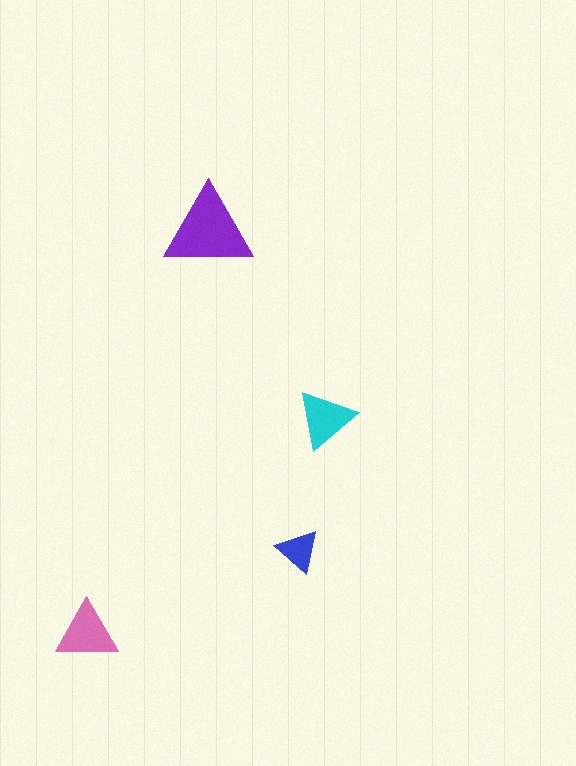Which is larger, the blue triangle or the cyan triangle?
The cyan one.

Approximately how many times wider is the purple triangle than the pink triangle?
About 1.5 times wider.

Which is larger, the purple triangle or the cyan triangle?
The purple one.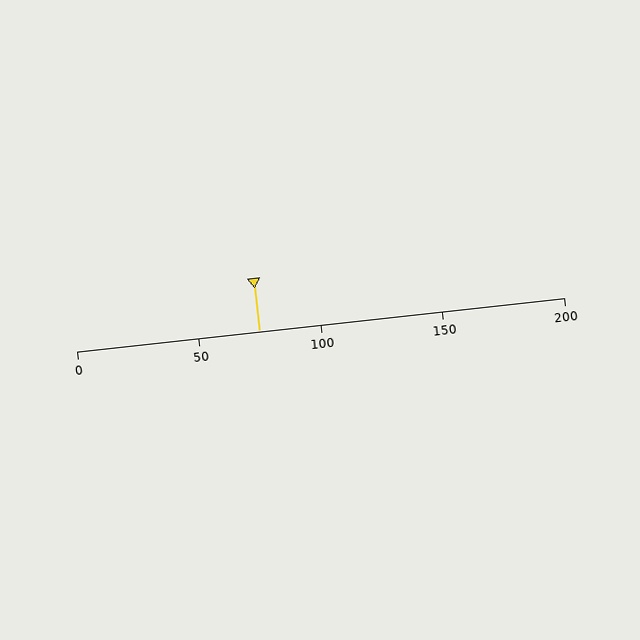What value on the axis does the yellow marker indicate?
The marker indicates approximately 75.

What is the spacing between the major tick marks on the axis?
The major ticks are spaced 50 apart.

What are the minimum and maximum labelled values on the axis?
The axis runs from 0 to 200.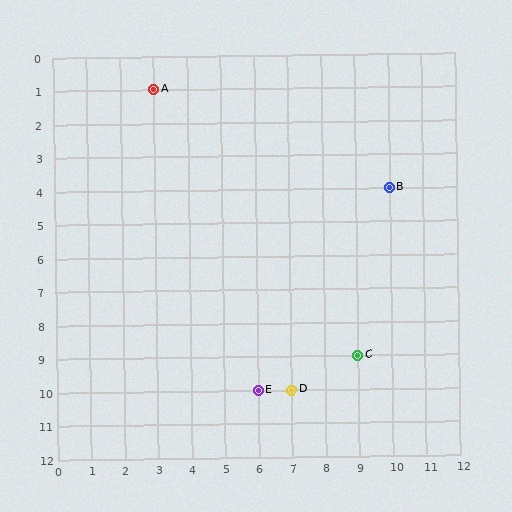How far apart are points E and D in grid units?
Points E and D are 1 column apart.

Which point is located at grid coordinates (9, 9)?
Point C is at (9, 9).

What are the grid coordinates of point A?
Point A is at grid coordinates (3, 1).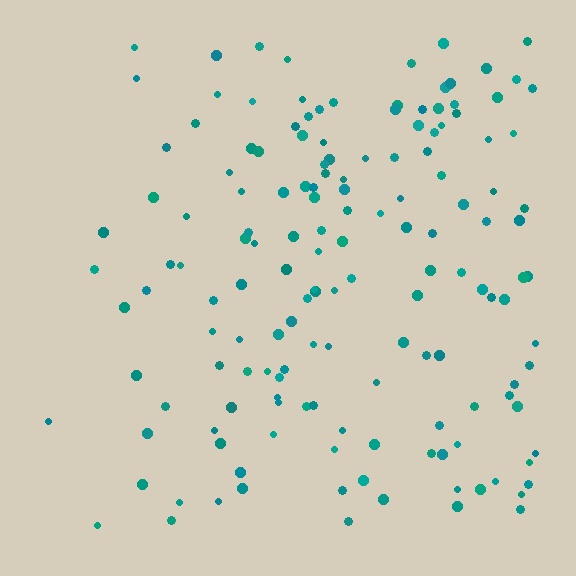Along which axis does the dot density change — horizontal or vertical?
Horizontal.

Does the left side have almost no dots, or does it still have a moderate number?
Still a moderate number, just noticeably fewer than the right.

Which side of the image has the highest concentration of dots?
The right.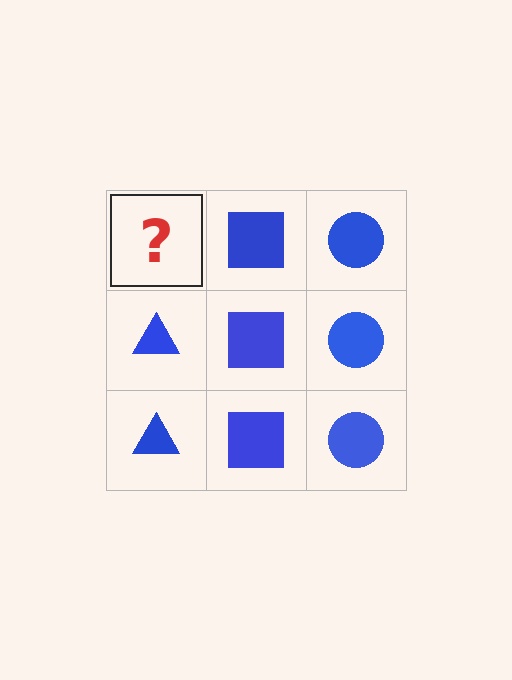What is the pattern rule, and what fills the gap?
The rule is that each column has a consistent shape. The gap should be filled with a blue triangle.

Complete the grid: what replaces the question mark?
The question mark should be replaced with a blue triangle.